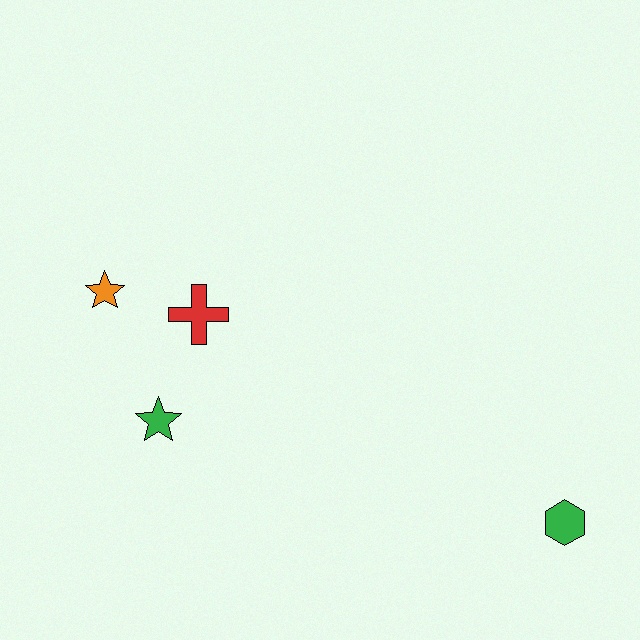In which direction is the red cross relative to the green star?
The red cross is above the green star.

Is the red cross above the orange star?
No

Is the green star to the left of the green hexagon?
Yes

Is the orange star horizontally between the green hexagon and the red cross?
No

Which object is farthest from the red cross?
The green hexagon is farthest from the red cross.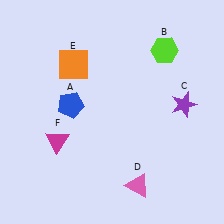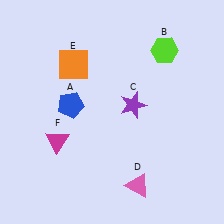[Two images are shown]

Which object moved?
The purple star (C) moved left.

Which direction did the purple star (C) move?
The purple star (C) moved left.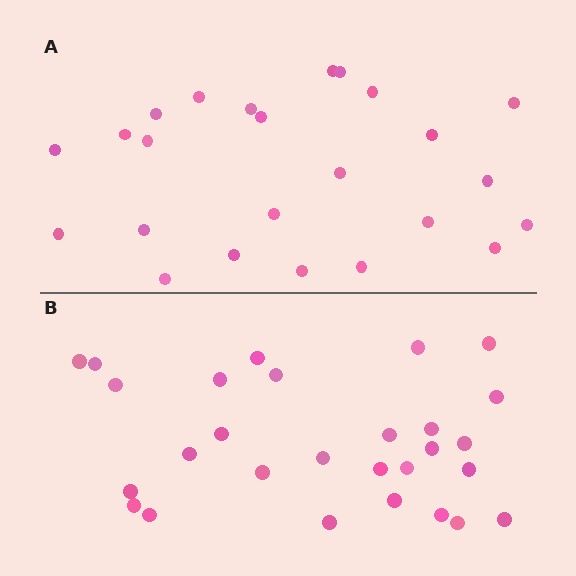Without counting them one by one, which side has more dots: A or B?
Region B (the bottom region) has more dots.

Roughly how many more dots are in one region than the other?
Region B has about 4 more dots than region A.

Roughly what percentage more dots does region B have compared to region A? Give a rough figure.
About 15% more.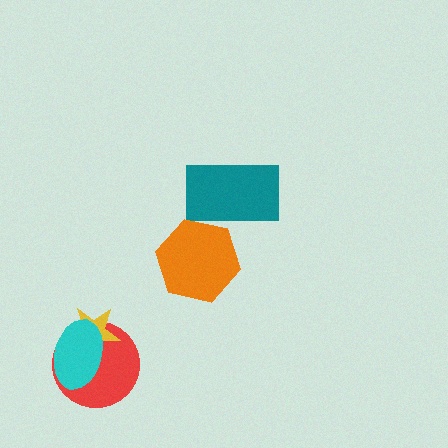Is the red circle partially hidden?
Yes, it is partially covered by another shape.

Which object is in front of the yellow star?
The cyan ellipse is in front of the yellow star.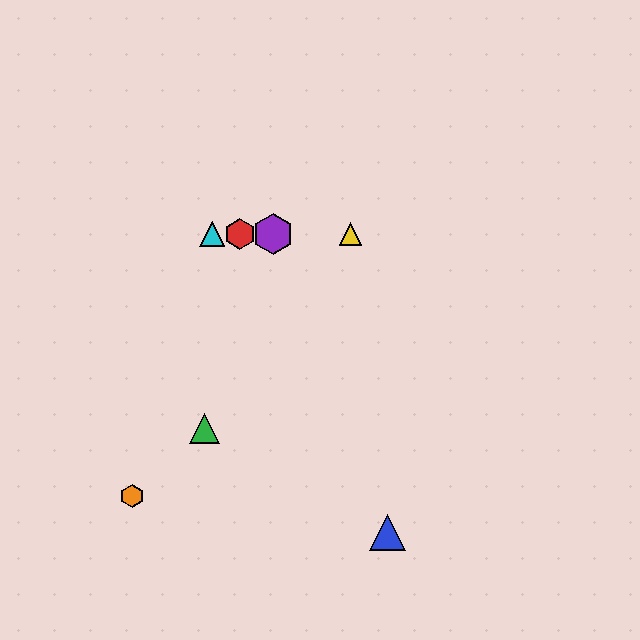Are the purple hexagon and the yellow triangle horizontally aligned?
Yes, both are at y≈234.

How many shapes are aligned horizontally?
4 shapes (the red hexagon, the yellow triangle, the purple hexagon, the cyan triangle) are aligned horizontally.